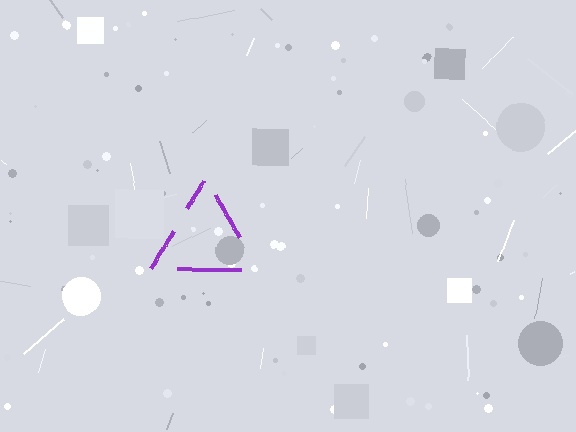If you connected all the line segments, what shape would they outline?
They would outline a triangle.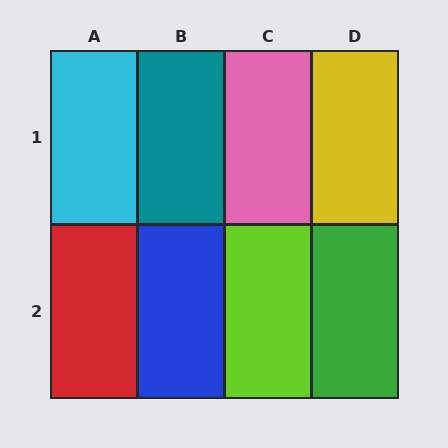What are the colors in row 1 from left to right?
Cyan, teal, pink, yellow.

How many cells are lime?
1 cell is lime.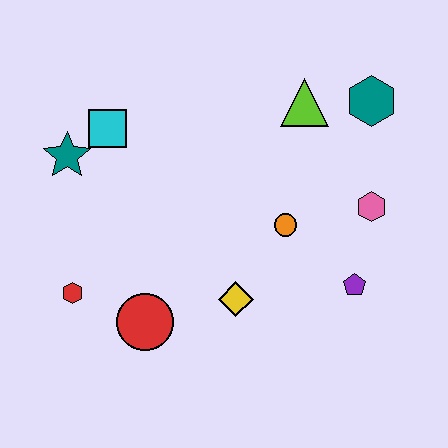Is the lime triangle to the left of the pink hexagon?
Yes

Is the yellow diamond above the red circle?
Yes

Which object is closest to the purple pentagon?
The pink hexagon is closest to the purple pentagon.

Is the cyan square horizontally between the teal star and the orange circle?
Yes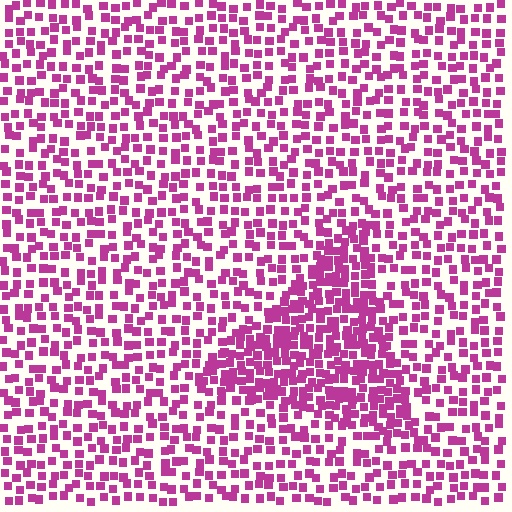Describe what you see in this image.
The image contains small magenta elements arranged at two different densities. A triangle-shaped region is visible where the elements are more densely packed than the surrounding area.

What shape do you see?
I see a triangle.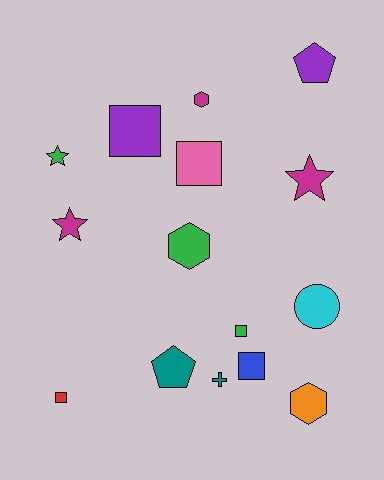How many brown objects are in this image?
There are no brown objects.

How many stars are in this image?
There are 3 stars.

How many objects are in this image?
There are 15 objects.